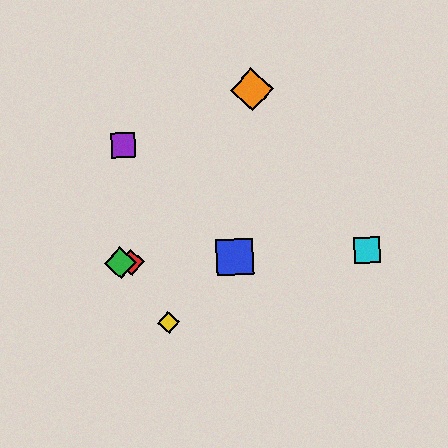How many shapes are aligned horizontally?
4 shapes (the red diamond, the blue square, the green diamond, the cyan square) are aligned horizontally.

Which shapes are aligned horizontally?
The red diamond, the blue square, the green diamond, the cyan square are aligned horizontally.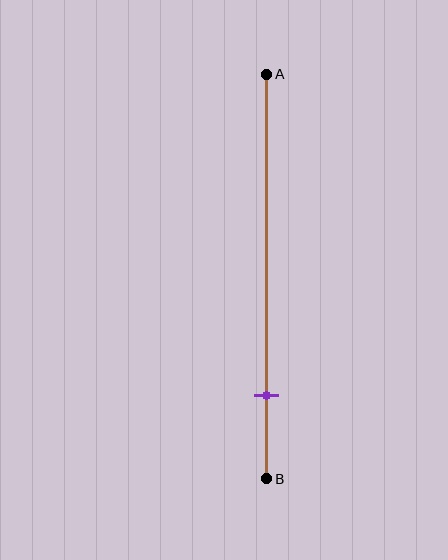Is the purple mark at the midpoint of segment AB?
No, the mark is at about 80% from A, not at the 50% midpoint.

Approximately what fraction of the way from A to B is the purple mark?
The purple mark is approximately 80% of the way from A to B.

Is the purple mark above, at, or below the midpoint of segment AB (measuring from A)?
The purple mark is below the midpoint of segment AB.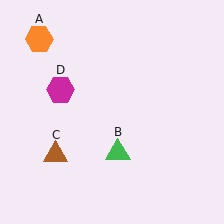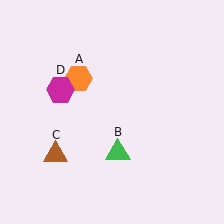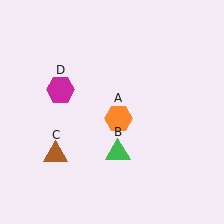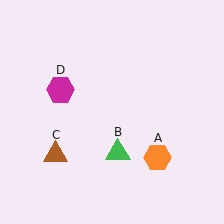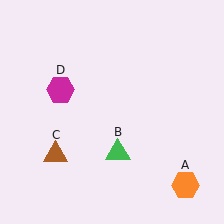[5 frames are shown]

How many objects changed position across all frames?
1 object changed position: orange hexagon (object A).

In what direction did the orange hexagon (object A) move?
The orange hexagon (object A) moved down and to the right.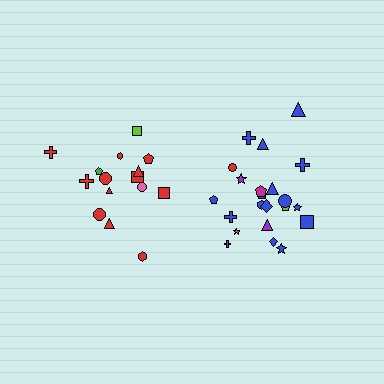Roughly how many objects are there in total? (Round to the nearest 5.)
Roughly 35 objects in total.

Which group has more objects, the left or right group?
The right group.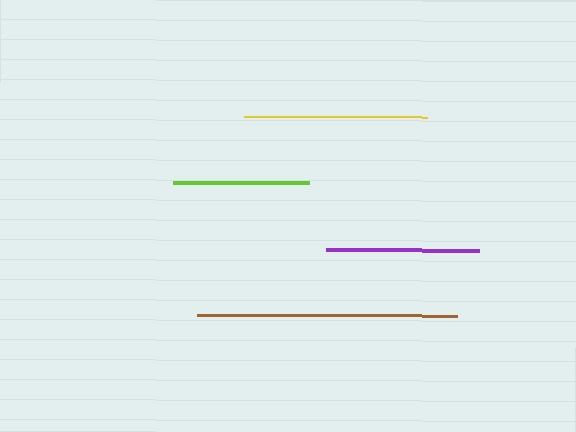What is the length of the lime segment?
The lime segment is approximately 137 pixels long.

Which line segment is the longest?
The brown line is the longest at approximately 260 pixels.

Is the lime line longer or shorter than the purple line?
The purple line is longer than the lime line.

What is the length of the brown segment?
The brown segment is approximately 260 pixels long.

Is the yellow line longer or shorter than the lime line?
The yellow line is longer than the lime line.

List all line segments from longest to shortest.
From longest to shortest: brown, yellow, purple, lime.